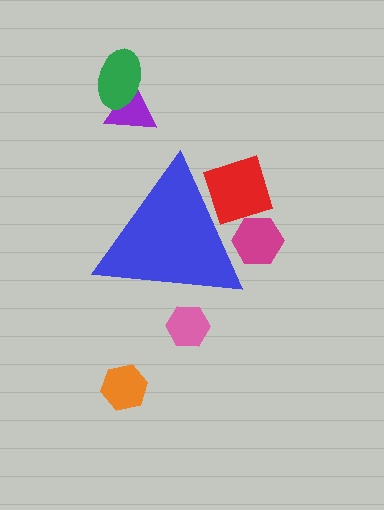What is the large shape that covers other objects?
A blue triangle.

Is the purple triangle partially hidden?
No, the purple triangle is fully visible.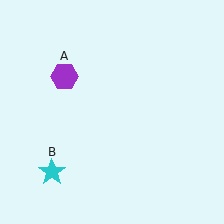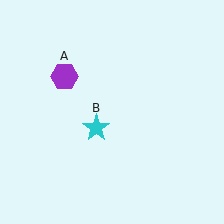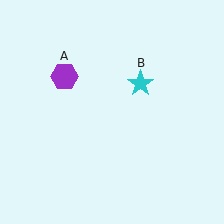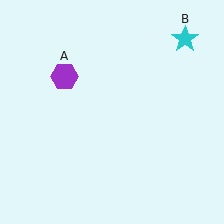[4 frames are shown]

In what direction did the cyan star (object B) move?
The cyan star (object B) moved up and to the right.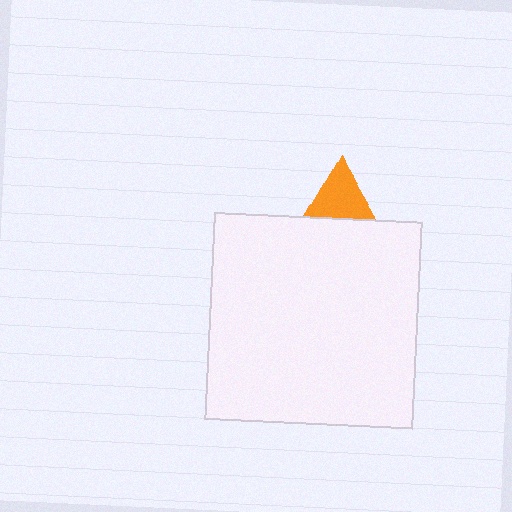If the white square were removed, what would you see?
You would see the complete orange triangle.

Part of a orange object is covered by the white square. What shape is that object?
It is a triangle.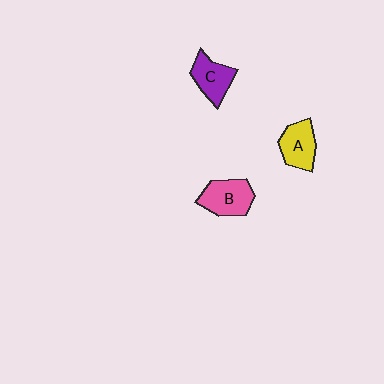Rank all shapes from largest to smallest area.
From largest to smallest: B (pink), A (yellow), C (purple).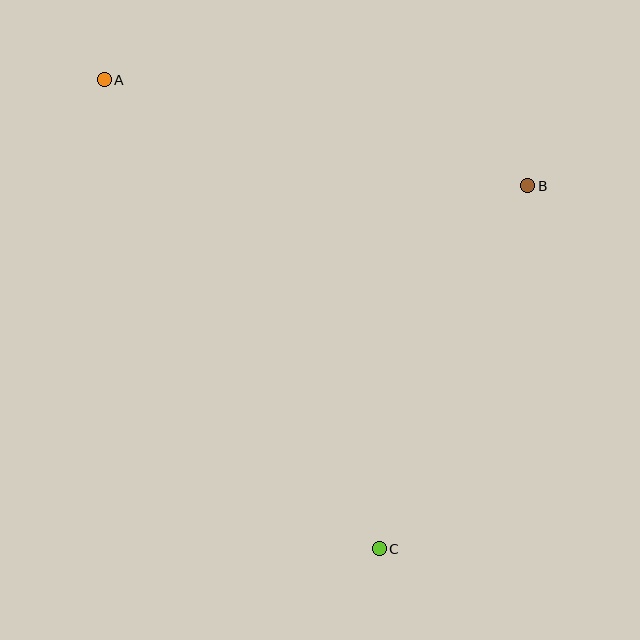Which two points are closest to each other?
Points B and C are closest to each other.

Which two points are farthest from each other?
Points A and C are farthest from each other.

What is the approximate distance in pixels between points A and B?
The distance between A and B is approximately 436 pixels.